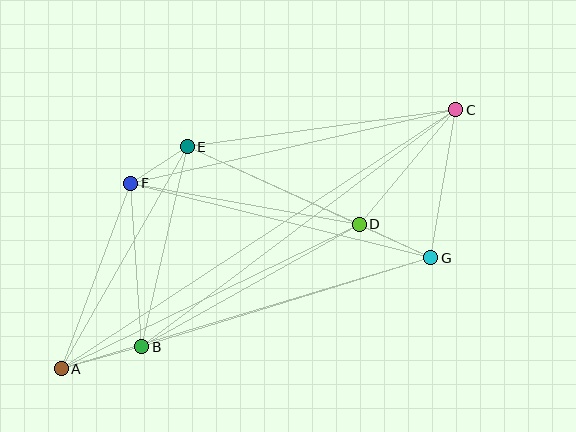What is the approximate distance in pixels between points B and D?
The distance between B and D is approximately 249 pixels.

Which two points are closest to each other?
Points E and F are closest to each other.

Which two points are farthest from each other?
Points A and C are farthest from each other.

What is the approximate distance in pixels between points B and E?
The distance between B and E is approximately 205 pixels.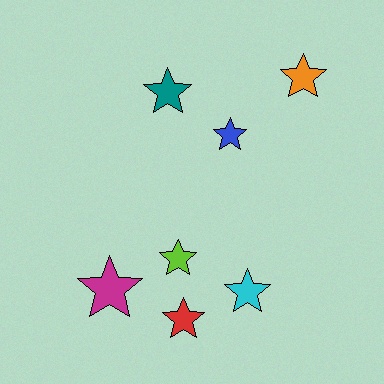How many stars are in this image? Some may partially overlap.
There are 7 stars.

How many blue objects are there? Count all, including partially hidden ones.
There is 1 blue object.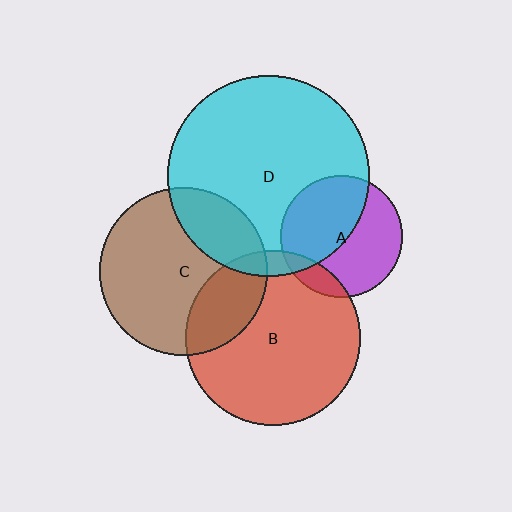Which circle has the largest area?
Circle D (cyan).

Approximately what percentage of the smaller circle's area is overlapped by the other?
Approximately 50%.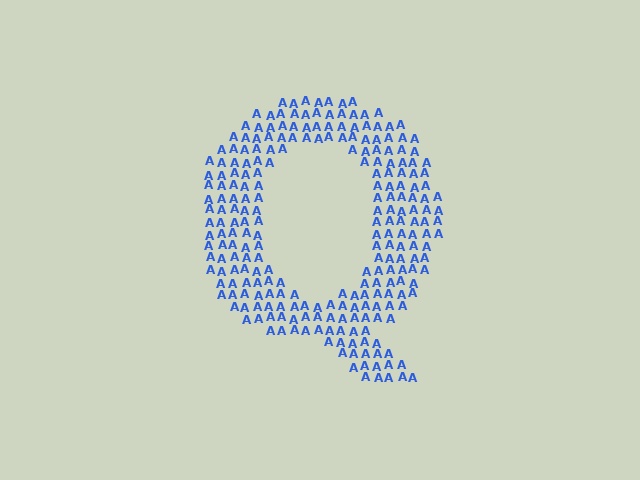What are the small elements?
The small elements are letter A's.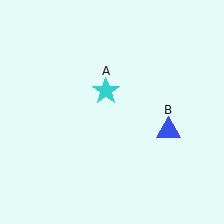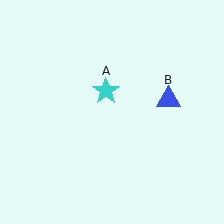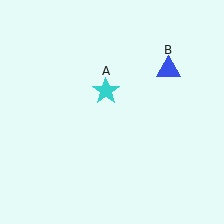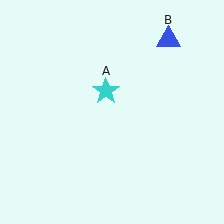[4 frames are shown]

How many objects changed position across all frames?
1 object changed position: blue triangle (object B).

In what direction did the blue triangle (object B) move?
The blue triangle (object B) moved up.